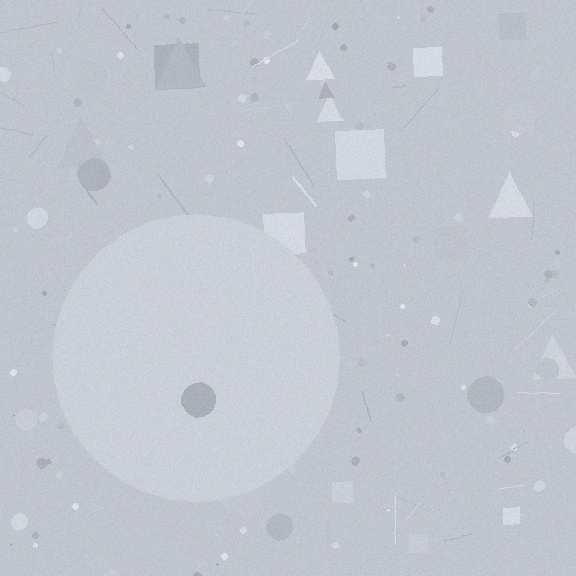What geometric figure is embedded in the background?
A circle is embedded in the background.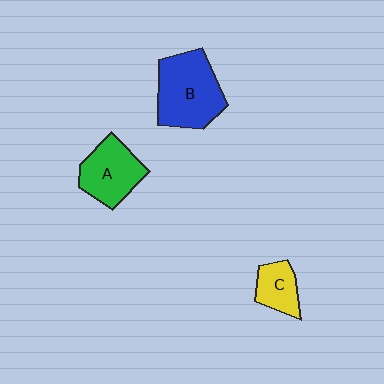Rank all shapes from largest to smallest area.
From largest to smallest: B (blue), A (green), C (yellow).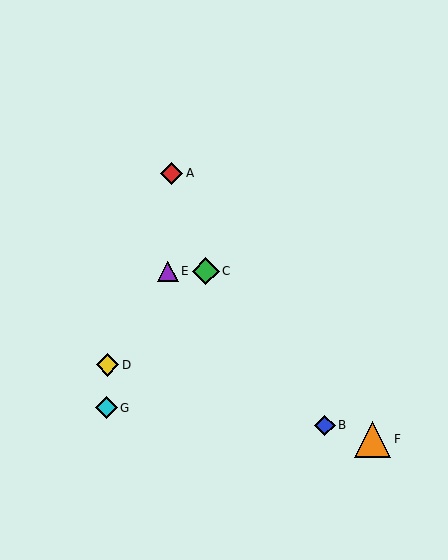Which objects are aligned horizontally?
Objects C, E are aligned horizontally.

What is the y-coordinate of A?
Object A is at y≈173.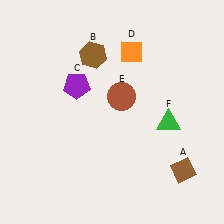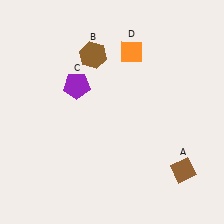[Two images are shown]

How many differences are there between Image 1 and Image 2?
There are 2 differences between the two images.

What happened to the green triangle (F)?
The green triangle (F) was removed in Image 2. It was in the bottom-right area of Image 1.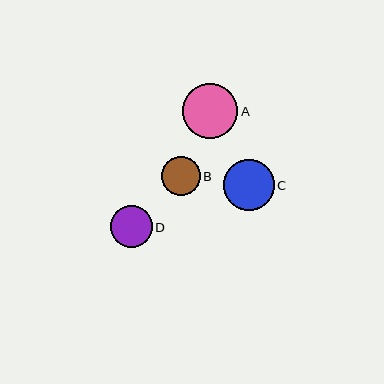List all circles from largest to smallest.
From largest to smallest: A, C, D, B.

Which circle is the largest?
Circle A is the largest with a size of approximately 55 pixels.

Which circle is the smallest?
Circle B is the smallest with a size of approximately 39 pixels.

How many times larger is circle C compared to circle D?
Circle C is approximately 1.2 times the size of circle D.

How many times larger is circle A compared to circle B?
Circle A is approximately 1.4 times the size of circle B.